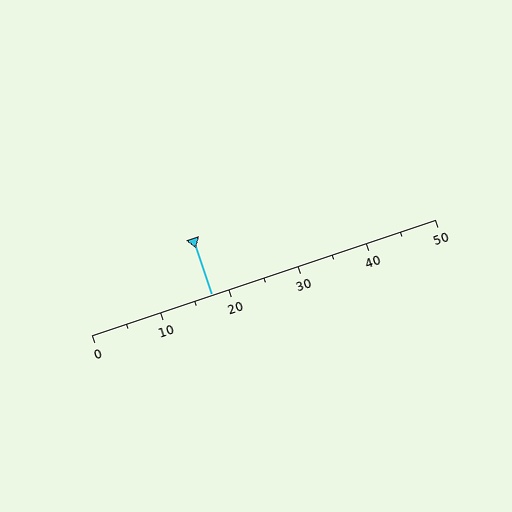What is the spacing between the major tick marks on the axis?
The major ticks are spaced 10 apart.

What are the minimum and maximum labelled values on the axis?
The axis runs from 0 to 50.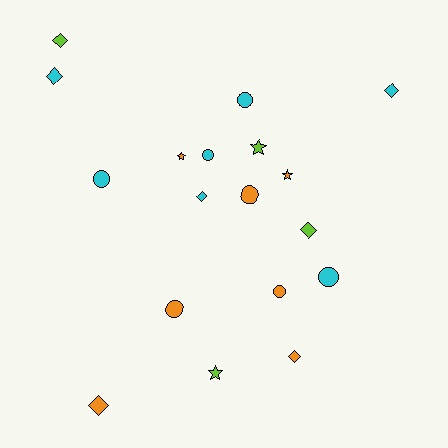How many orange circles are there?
There are 3 orange circles.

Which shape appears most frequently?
Circle, with 7 objects.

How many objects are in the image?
There are 18 objects.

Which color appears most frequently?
Cyan, with 7 objects.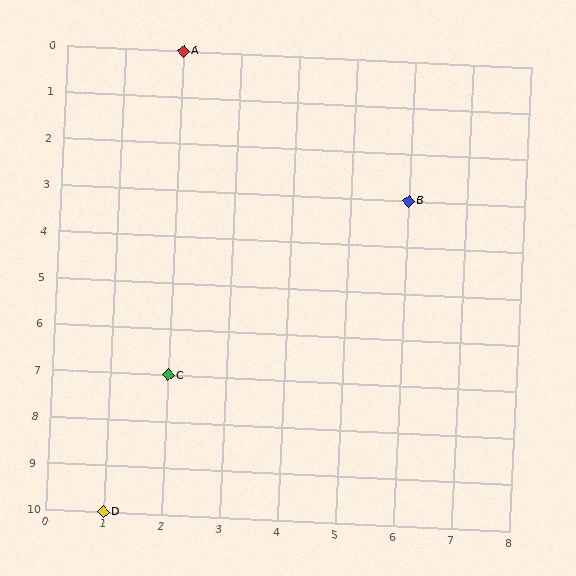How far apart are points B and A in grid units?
Points B and A are 4 columns and 3 rows apart (about 5.0 grid units diagonally).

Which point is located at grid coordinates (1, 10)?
Point D is at (1, 10).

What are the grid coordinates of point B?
Point B is at grid coordinates (6, 3).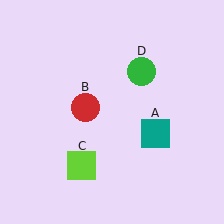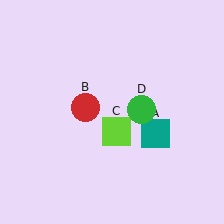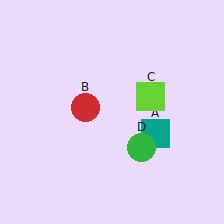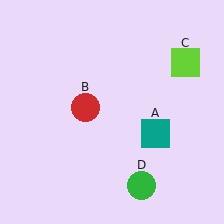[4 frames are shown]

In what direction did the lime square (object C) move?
The lime square (object C) moved up and to the right.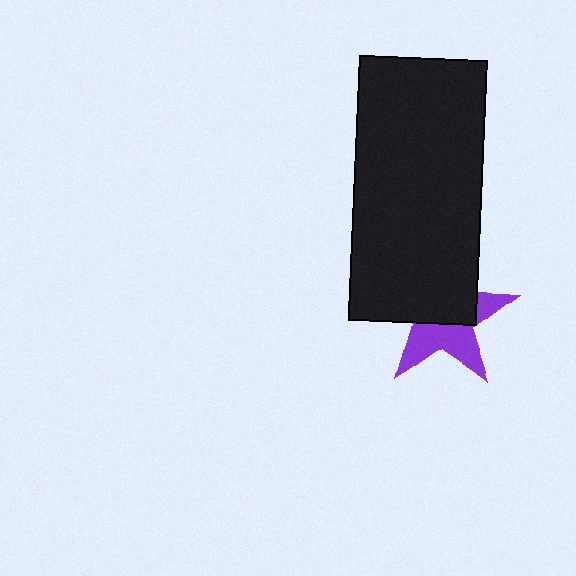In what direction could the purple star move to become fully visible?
The purple star could move down. That would shift it out from behind the black rectangle entirely.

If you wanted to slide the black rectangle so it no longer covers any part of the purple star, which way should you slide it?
Slide it up — that is the most direct way to separate the two shapes.